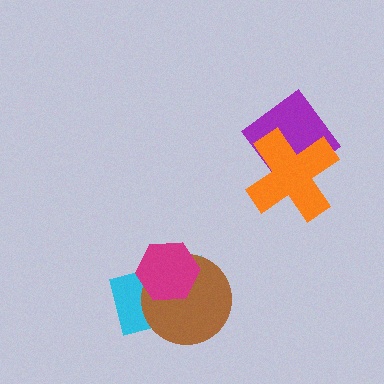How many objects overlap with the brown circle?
2 objects overlap with the brown circle.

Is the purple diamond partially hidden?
Yes, it is partially covered by another shape.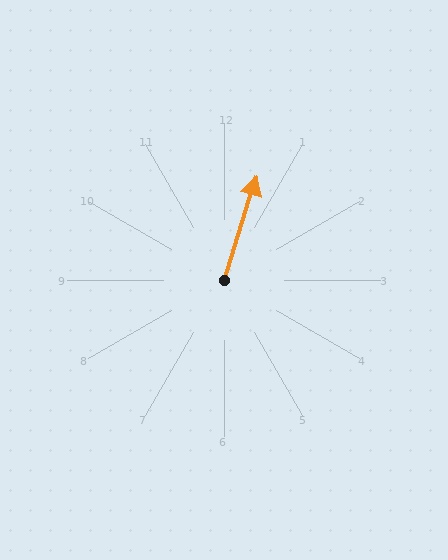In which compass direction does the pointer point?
North.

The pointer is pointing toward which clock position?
Roughly 1 o'clock.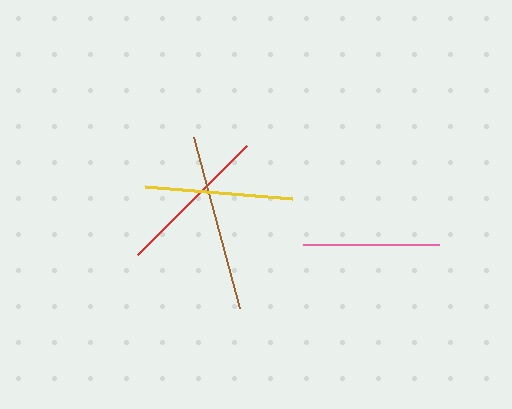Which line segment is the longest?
The brown line is the longest at approximately 178 pixels.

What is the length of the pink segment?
The pink segment is approximately 136 pixels long.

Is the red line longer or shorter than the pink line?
The red line is longer than the pink line.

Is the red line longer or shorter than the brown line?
The brown line is longer than the red line.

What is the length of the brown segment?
The brown segment is approximately 178 pixels long.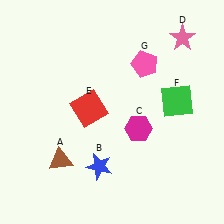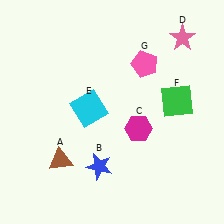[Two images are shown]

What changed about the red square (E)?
In Image 1, E is red. In Image 2, it changed to cyan.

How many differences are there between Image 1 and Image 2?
There is 1 difference between the two images.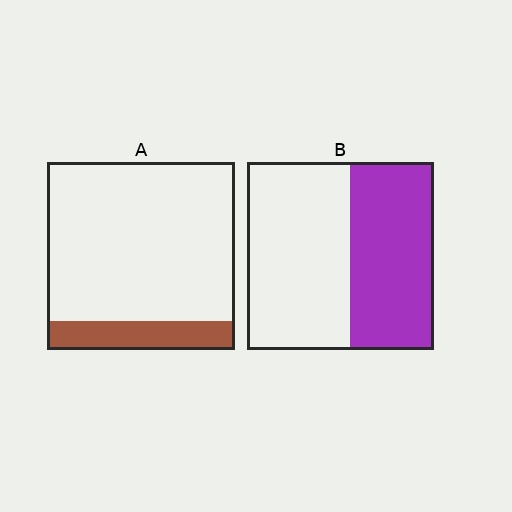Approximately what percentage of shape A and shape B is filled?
A is approximately 15% and B is approximately 45%.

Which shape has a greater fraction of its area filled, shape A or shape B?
Shape B.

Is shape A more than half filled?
No.